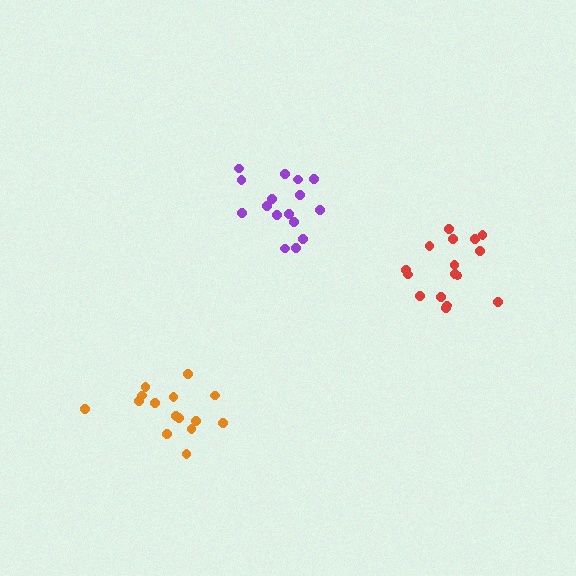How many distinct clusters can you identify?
There are 3 distinct clusters.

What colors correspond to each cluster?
The clusters are colored: red, orange, purple.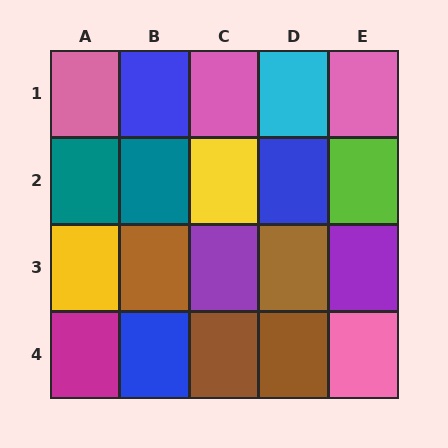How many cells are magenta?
1 cell is magenta.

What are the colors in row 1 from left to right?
Pink, blue, pink, cyan, pink.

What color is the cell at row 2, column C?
Yellow.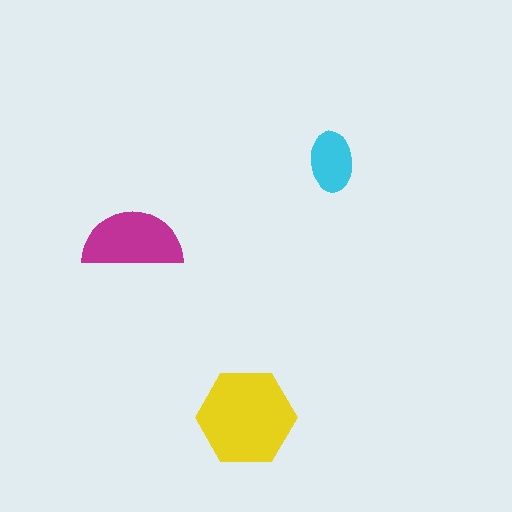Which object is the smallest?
The cyan ellipse.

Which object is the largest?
The yellow hexagon.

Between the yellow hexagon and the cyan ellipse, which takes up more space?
The yellow hexagon.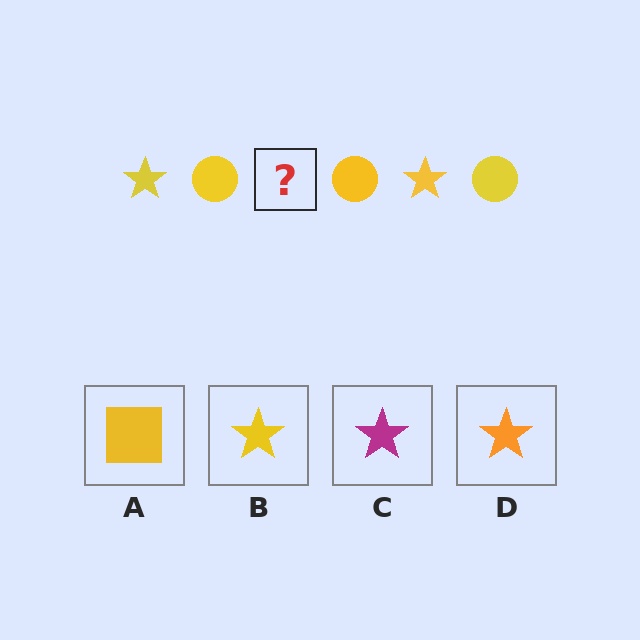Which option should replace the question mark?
Option B.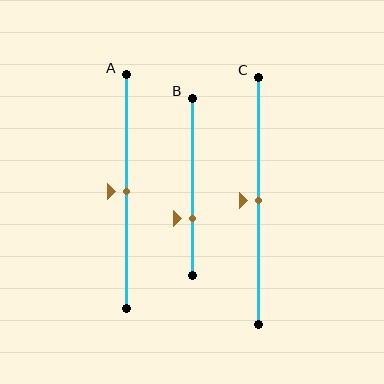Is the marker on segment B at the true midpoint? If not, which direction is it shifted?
No, the marker on segment B is shifted downward by about 18% of the segment length.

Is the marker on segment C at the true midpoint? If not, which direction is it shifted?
Yes, the marker on segment C is at the true midpoint.